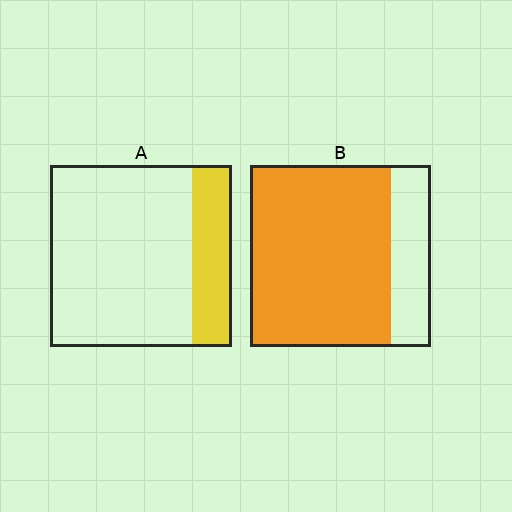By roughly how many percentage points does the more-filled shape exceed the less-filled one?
By roughly 55 percentage points (B over A).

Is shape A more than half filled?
No.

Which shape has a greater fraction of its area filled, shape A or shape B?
Shape B.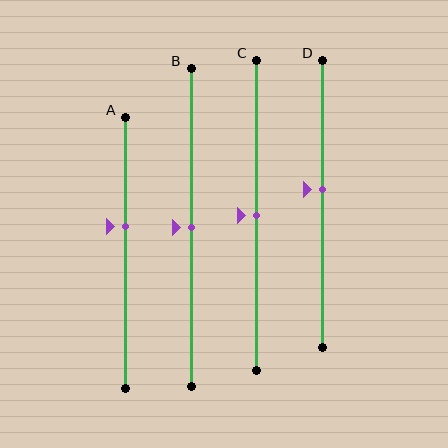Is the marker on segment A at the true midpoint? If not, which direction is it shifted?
No, the marker on segment A is shifted upward by about 10% of the segment length.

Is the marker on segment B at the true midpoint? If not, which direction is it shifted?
Yes, the marker on segment B is at the true midpoint.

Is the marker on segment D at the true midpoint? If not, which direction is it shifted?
No, the marker on segment D is shifted upward by about 5% of the segment length.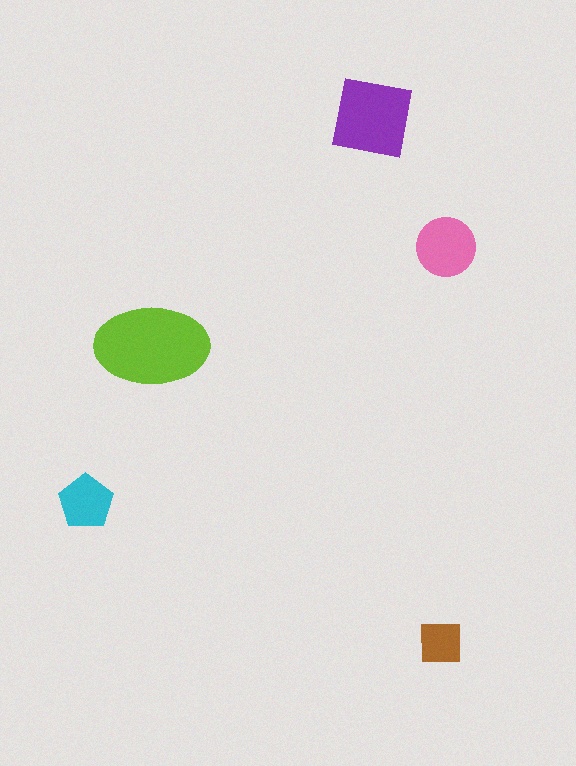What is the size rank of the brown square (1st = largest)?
5th.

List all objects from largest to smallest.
The lime ellipse, the purple square, the pink circle, the cyan pentagon, the brown square.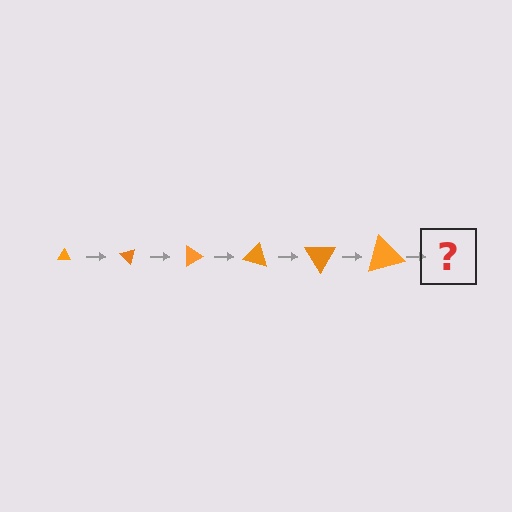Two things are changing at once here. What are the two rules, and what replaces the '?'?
The two rules are that the triangle grows larger each step and it rotates 45 degrees each step. The '?' should be a triangle, larger than the previous one and rotated 270 degrees from the start.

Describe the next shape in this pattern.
It should be a triangle, larger than the previous one and rotated 270 degrees from the start.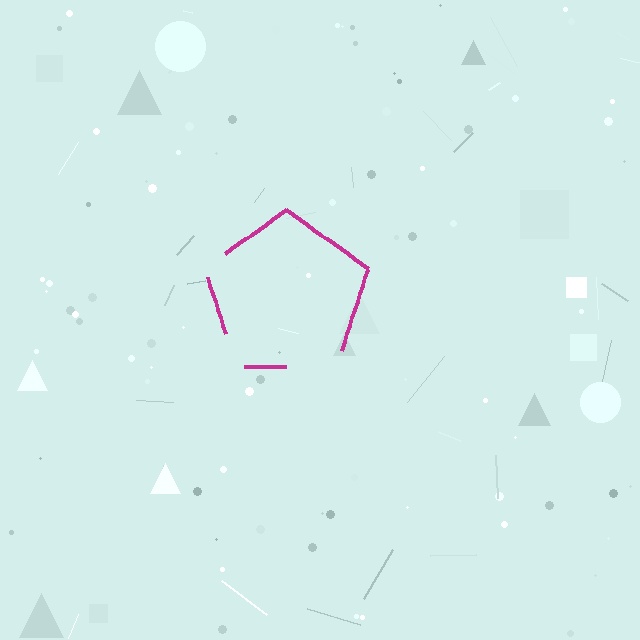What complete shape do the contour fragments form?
The contour fragments form a pentagon.